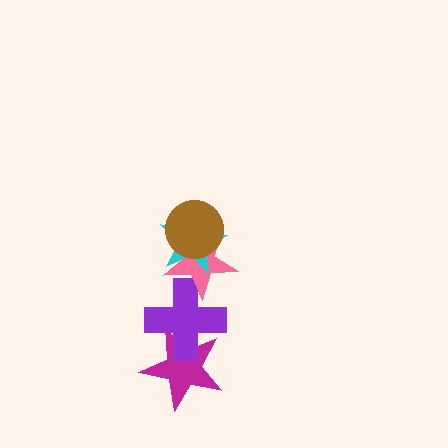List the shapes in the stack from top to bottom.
From top to bottom: the brown circle, the cyan star, the pink star, the purple cross, the magenta star.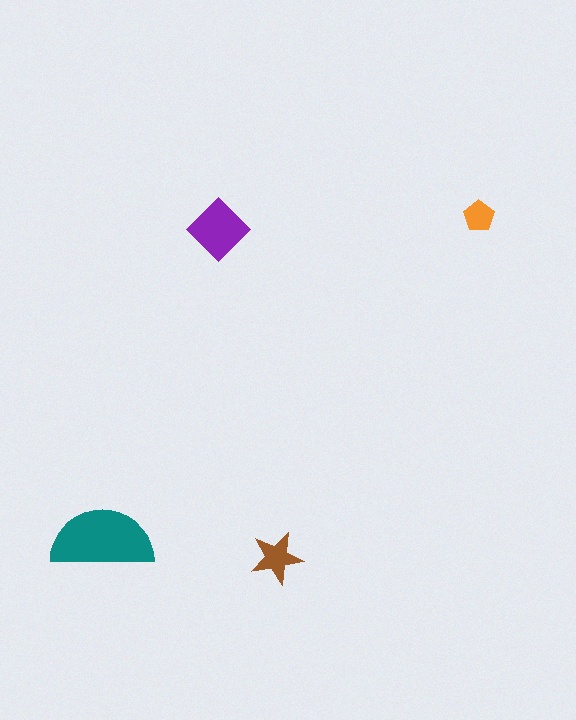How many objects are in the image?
There are 4 objects in the image.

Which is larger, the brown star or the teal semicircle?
The teal semicircle.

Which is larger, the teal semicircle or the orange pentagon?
The teal semicircle.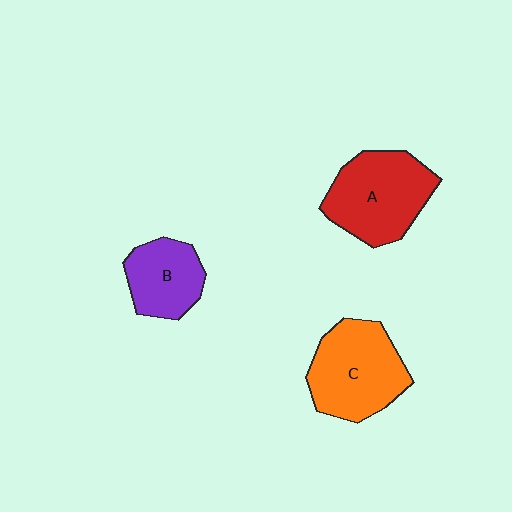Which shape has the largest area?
Shape C (orange).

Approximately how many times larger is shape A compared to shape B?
Approximately 1.5 times.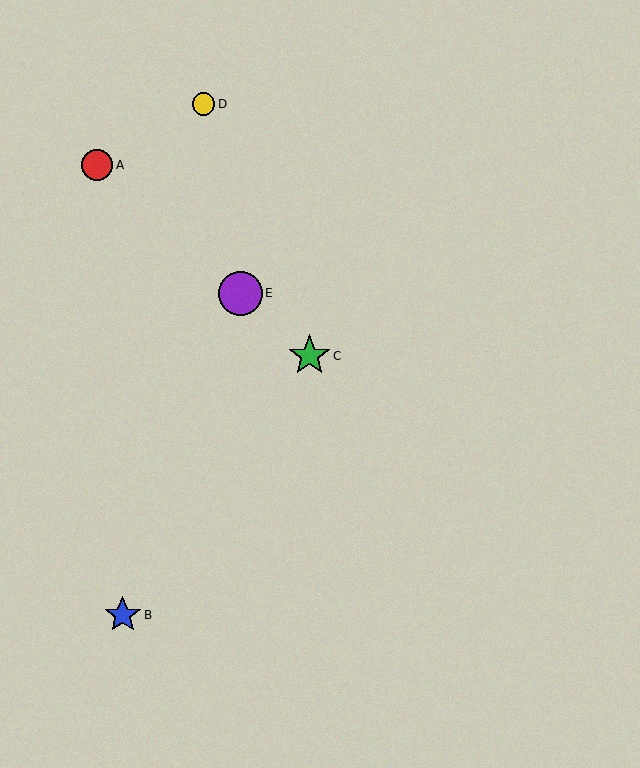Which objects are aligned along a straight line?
Objects A, C, E are aligned along a straight line.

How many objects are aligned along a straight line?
3 objects (A, C, E) are aligned along a straight line.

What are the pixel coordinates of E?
Object E is at (240, 293).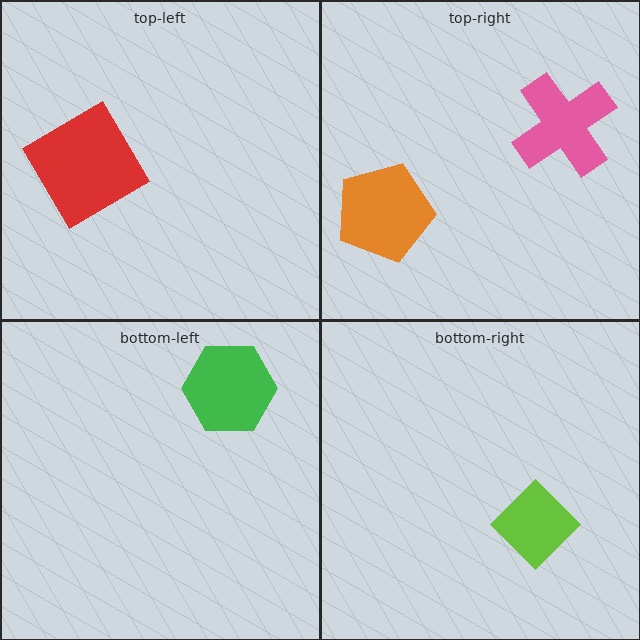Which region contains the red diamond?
The top-left region.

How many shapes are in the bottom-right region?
1.